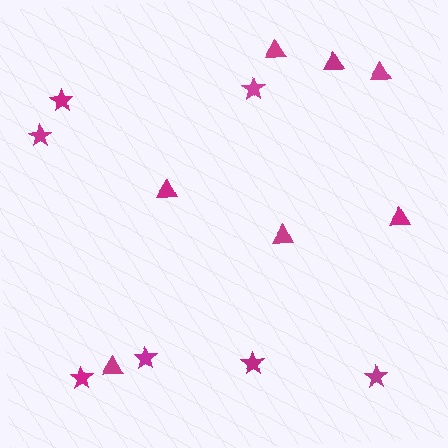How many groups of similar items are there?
There are 2 groups: one group of triangles (7) and one group of stars (7).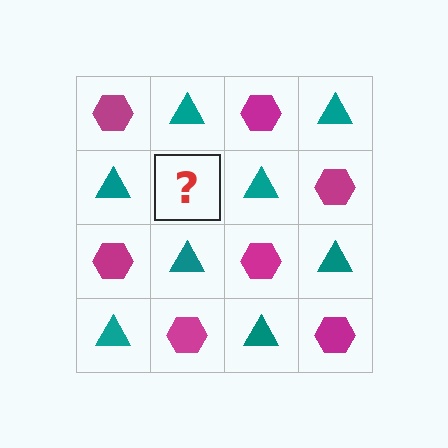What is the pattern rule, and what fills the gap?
The rule is that it alternates magenta hexagon and teal triangle in a checkerboard pattern. The gap should be filled with a magenta hexagon.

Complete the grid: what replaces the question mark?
The question mark should be replaced with a magenta hexagon.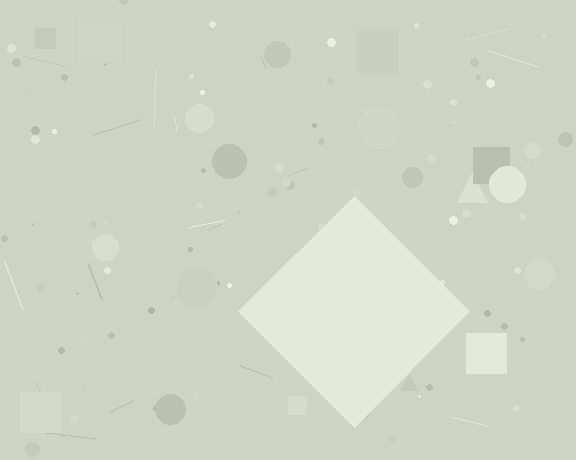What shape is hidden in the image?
A diamond is hidden in the image.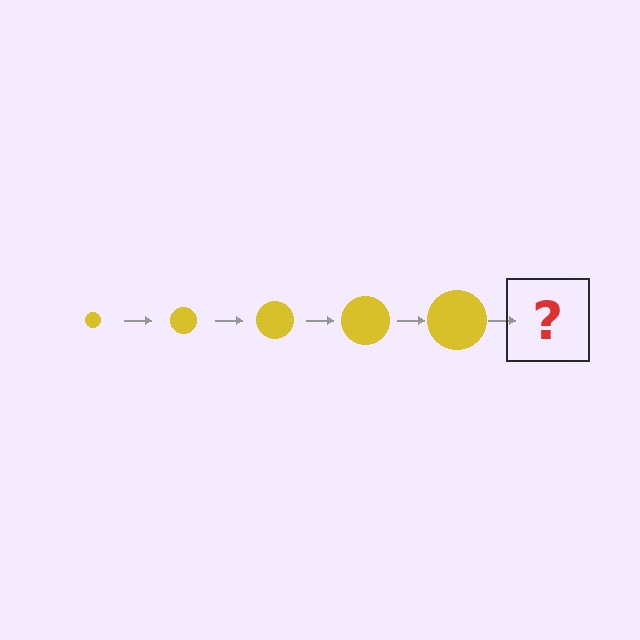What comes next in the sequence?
The next element should be a yellow circle, larger than the previous one.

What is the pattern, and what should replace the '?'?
The pattern is that the circle gets progressively larger each step. The '?' should be a yellow circle, larger than the previous one.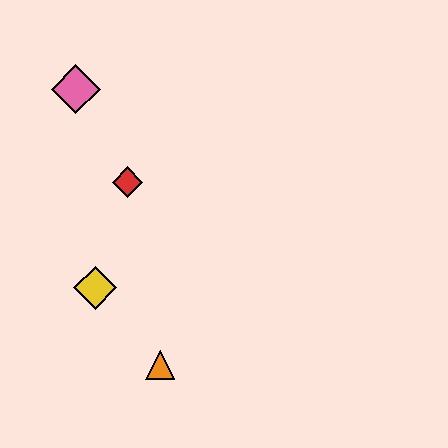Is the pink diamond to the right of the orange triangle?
No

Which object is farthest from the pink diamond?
The orange triangle is farthest from the pink diamond.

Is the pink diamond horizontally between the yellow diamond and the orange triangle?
No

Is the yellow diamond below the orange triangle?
No